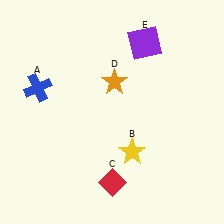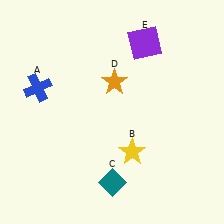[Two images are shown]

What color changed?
The diamond (C) changed from red in Image 1 to teal in Image 2.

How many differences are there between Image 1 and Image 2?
There is 1 difference between the two images.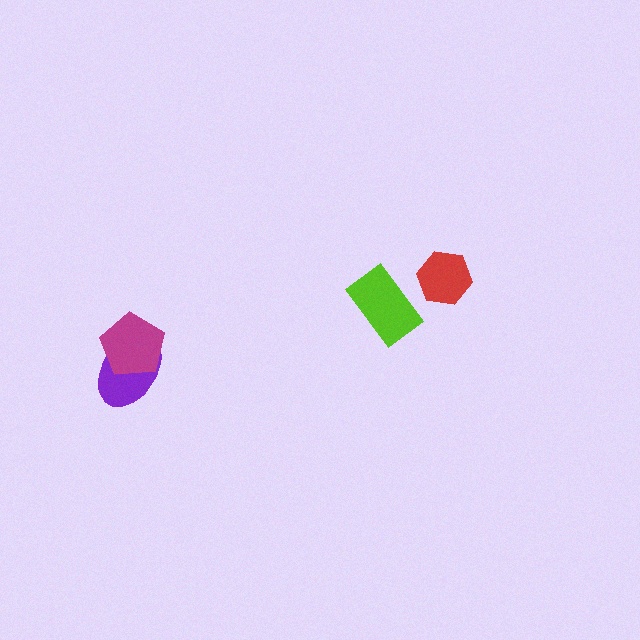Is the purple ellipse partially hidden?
Yes, it is partially covered by another shape.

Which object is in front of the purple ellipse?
The magenta pentagon is in front of the purple ellipse.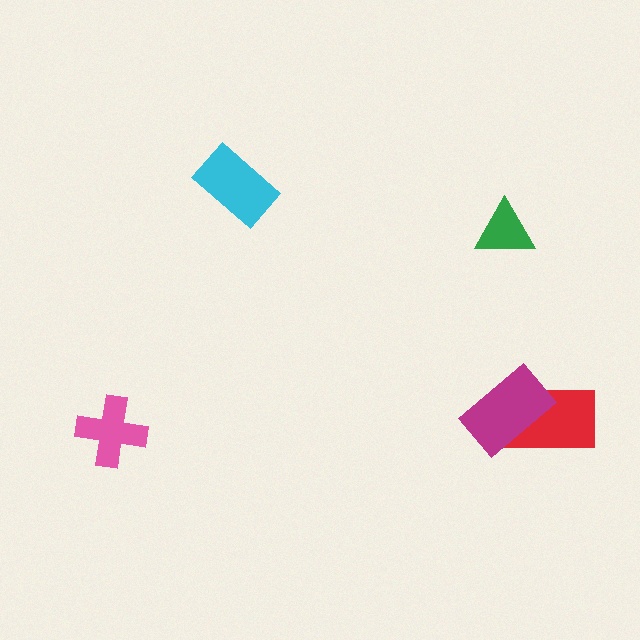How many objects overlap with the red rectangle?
1 object overlaps with the red rectangle.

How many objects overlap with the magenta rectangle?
1 object overlaps with the magenta rectangle.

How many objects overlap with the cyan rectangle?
0 objects overlap with the cyan rectangle.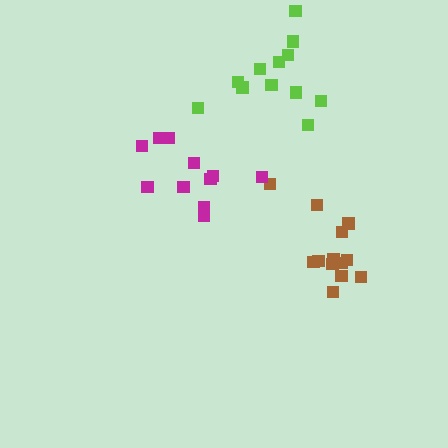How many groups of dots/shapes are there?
There are 3 groups.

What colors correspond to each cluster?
The clusters are colored: brown, magenta, lime.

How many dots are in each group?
Group 1: 13 dots, Group 2: 11 dots, Group 3: 12 dots (36 total).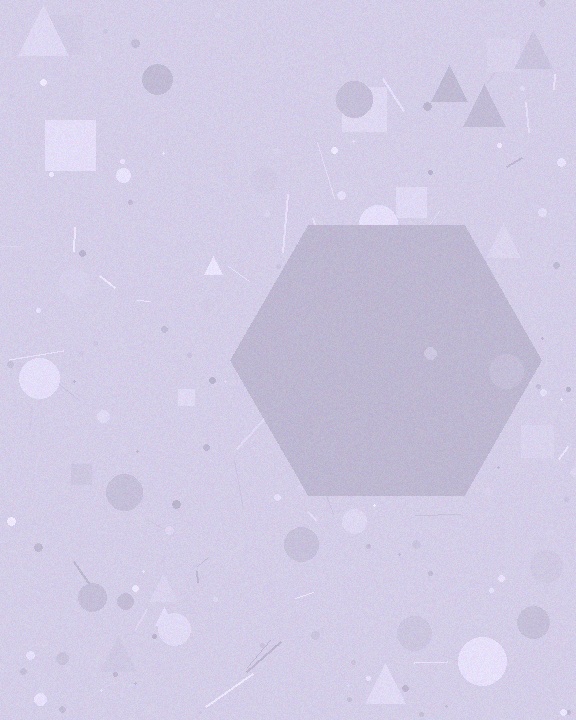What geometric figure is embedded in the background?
A hexagon is embedded in the background.